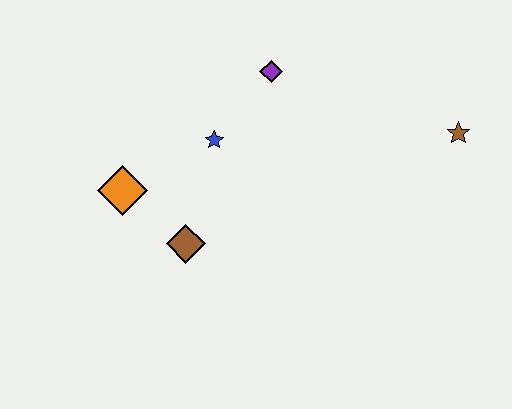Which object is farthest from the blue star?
The brown star is farthest from the blue star.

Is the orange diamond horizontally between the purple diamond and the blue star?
No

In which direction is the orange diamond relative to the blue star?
The orange diamond is to the left of the blue star.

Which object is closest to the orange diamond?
The brown diamond is closest to the orange diamond.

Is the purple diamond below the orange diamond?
No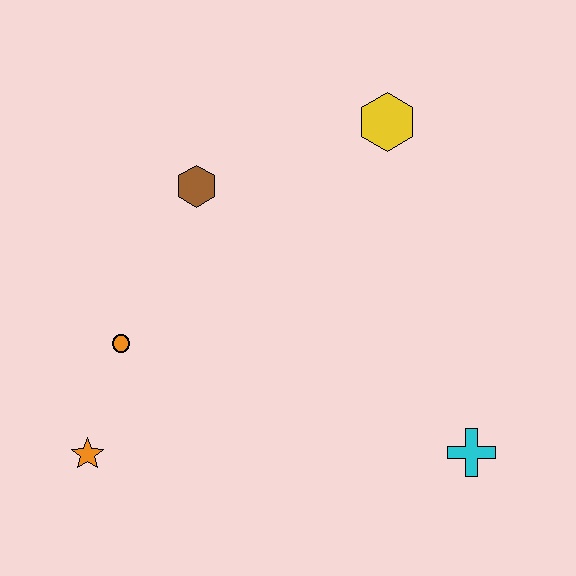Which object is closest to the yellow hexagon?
The brown hexagon is closest to the yellow hexagon.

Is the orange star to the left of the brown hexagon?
Yes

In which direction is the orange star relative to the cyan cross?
The orange star is to the left of the cyan cross.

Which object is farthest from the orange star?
The yellow hexagon is farthest from the orange star.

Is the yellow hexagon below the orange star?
No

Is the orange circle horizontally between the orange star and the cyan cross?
Yes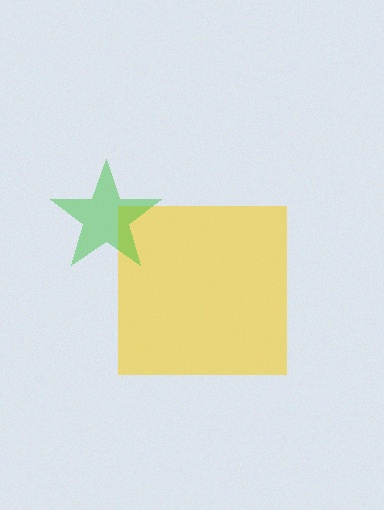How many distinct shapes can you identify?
There are 2 distinct shapes: a yellow square, a green star.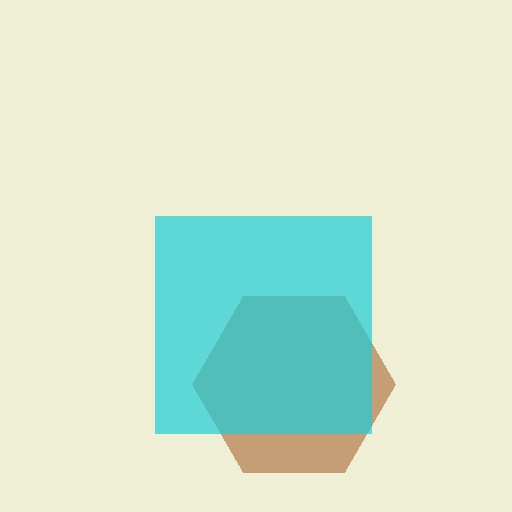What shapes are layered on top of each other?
The layered shapes are: a brown hexagon, a cyan square.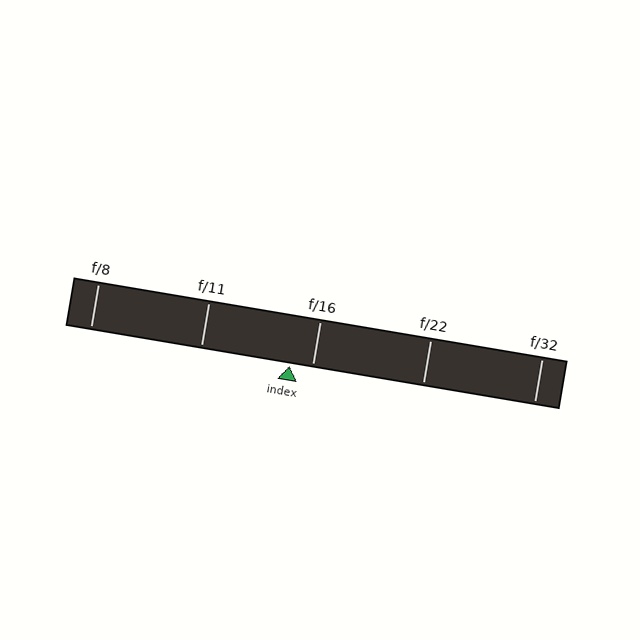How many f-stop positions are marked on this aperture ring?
There are 5 f-stop positions marked.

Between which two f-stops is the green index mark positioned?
The index mark is between f/11 and f/16.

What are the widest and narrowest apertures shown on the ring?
The widest aperture shown is f/8 and the narrowest is f/32.